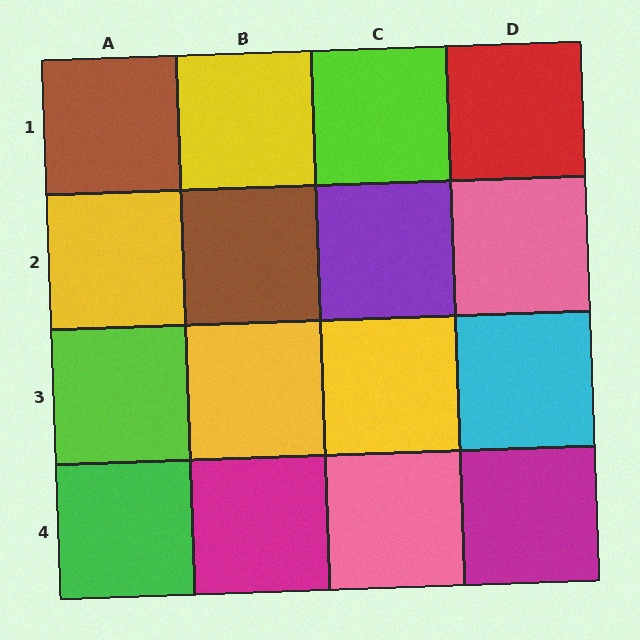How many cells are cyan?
1 cell is cyan.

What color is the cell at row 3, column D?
Cyan.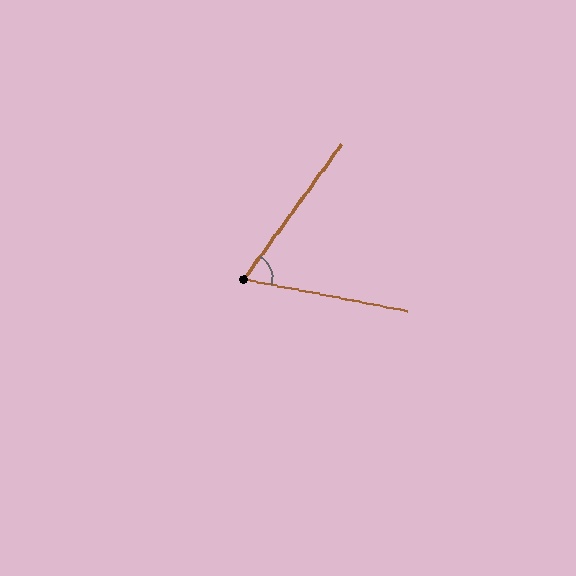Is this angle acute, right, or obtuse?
It is acute.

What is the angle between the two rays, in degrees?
Approximately 65 degrees.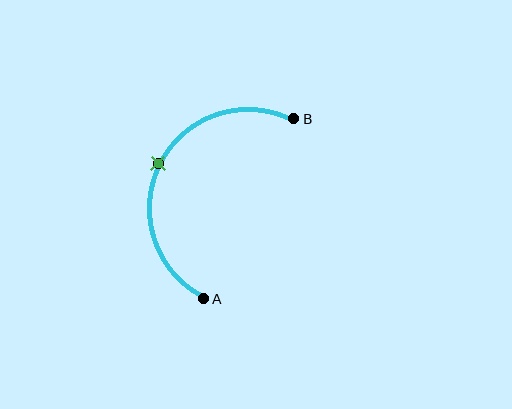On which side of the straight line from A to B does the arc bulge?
The arc bulges to the left of the straight line connecting A and B.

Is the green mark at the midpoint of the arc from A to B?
Yes. The green mark lies on the arc at equal arc-length from both A and B — it is the arc midpoint.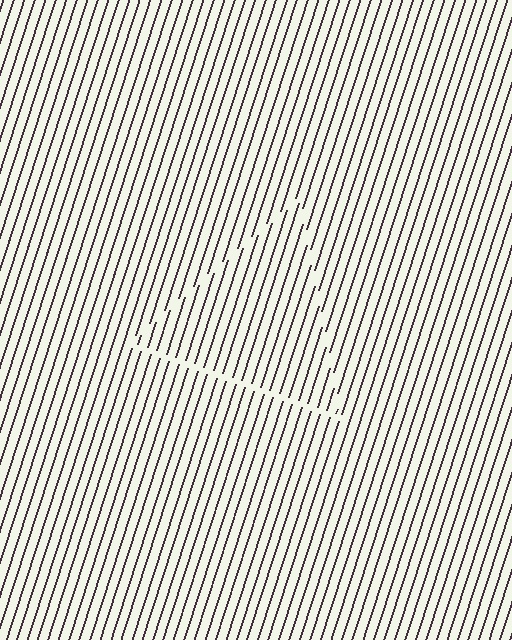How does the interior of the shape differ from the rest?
The interior of the shape contains the same grating, shifted by half a period — the contour is defined by the phase discontinuity where line-ends from the inner and outer gratings abut.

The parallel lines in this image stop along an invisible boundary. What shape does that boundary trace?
An illusory triangle. The interior of the shape contains the same grating, shifted by half a period — the contour is defined by the phase discontinuity where line-ends from the inner and outer gratings abut.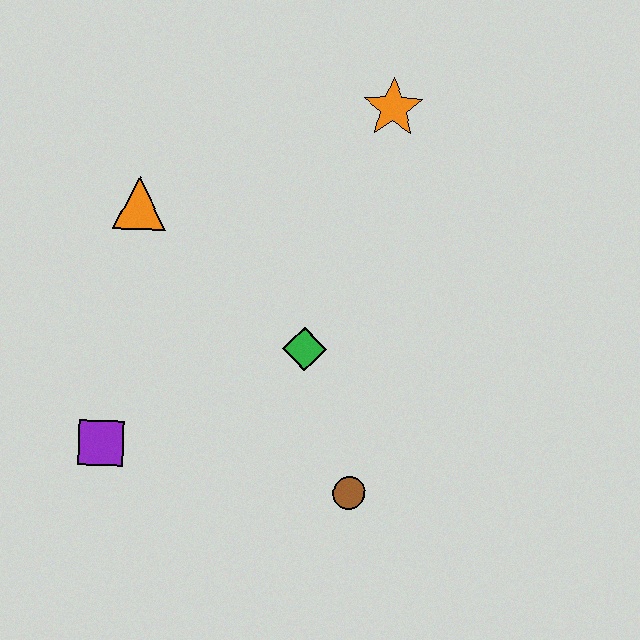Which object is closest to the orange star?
The green diamond is closest to the orange star.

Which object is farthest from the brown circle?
The orange star is farthest from the brown circle.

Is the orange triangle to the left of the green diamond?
Yes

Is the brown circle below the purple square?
Yes